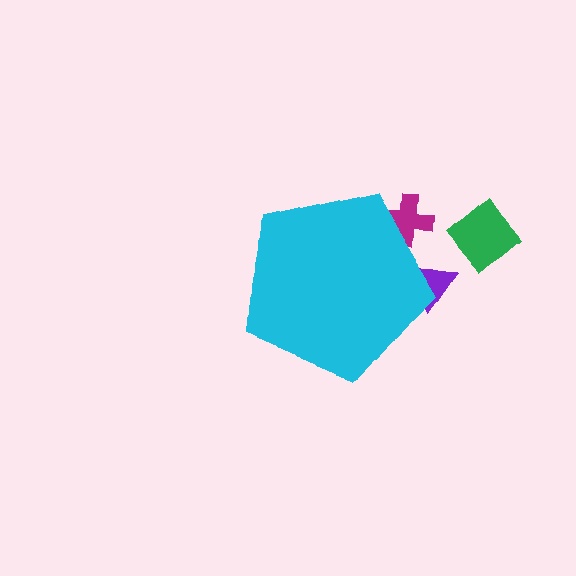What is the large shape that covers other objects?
A cyan pentagon.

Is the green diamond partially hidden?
No, the green diamond is fully visible.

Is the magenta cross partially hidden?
Yes, the magenta cross is partially hidden behind the cyan pentagon.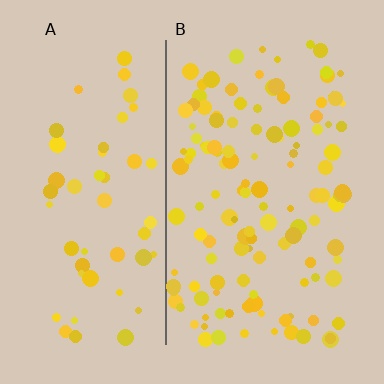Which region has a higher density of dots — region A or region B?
B (the right).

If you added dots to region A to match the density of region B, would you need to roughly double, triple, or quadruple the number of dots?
Approximately double.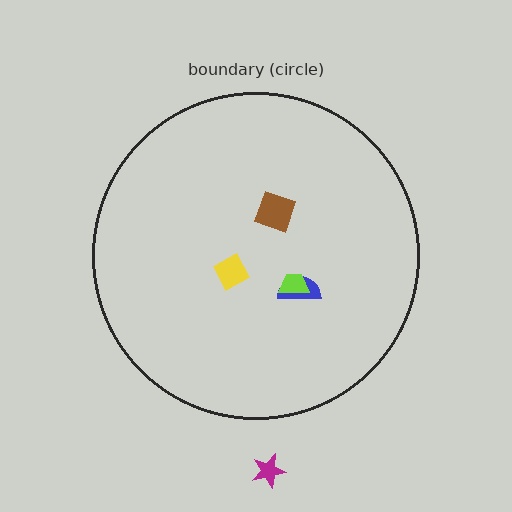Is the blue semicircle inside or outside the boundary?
Inside.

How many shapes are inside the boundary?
4 inside, 1 outside.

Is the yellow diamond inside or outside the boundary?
Inside.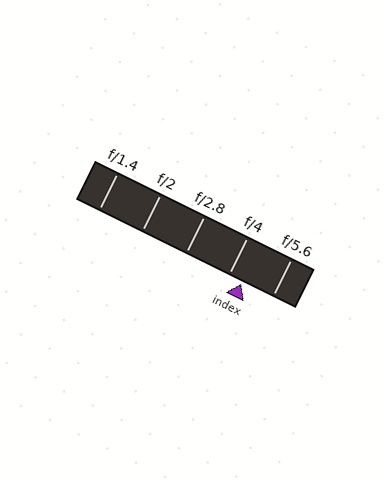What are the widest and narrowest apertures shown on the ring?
The widest aperture shown is f/1.4 and the narrowest is f/5.6.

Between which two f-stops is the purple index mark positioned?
The index mark is between f/4 and f/5.6.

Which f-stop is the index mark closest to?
The index mark is closest to f/4.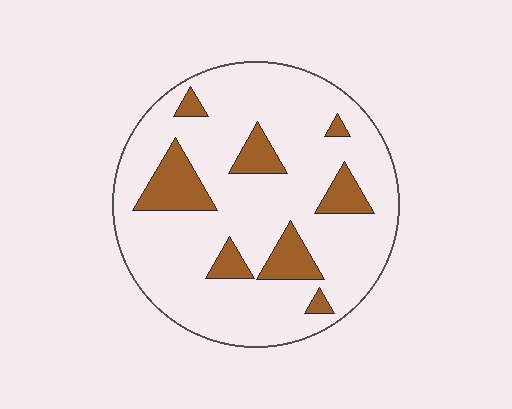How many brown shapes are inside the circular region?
8.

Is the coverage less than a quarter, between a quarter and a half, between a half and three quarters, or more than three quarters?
Less than a quarter.